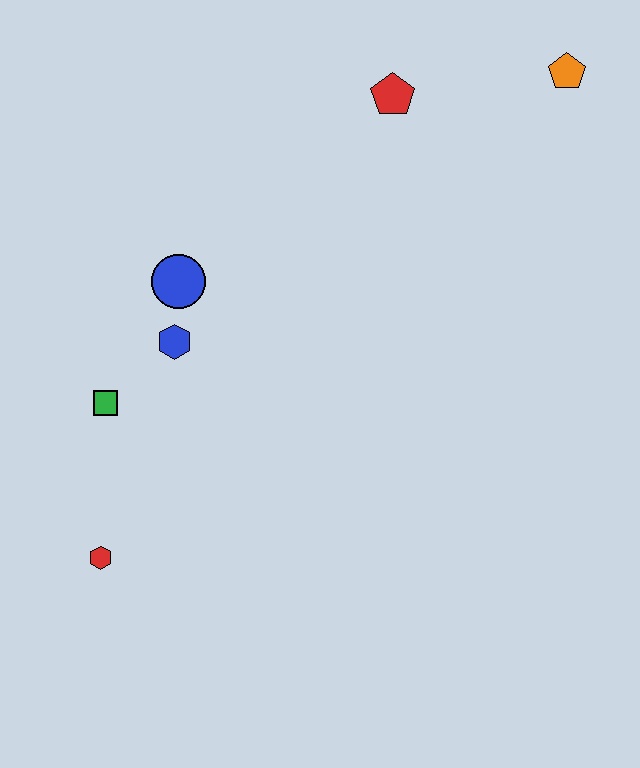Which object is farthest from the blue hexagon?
The orange pentagon is farthest from the blue hexagon.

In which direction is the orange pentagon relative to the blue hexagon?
The orange pentagon is to the right of the blue hexagon.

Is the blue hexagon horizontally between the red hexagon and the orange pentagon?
Yes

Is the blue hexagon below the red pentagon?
Yes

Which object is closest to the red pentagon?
The orange pentagon is closest to the red pentagon.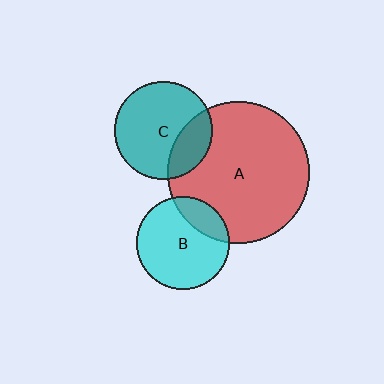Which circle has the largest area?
Circle A (red).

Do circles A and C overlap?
Yes.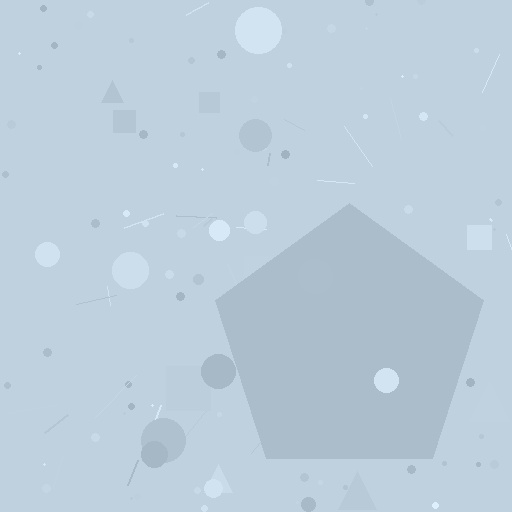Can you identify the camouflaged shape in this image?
The camouflaged shape is a pentagon.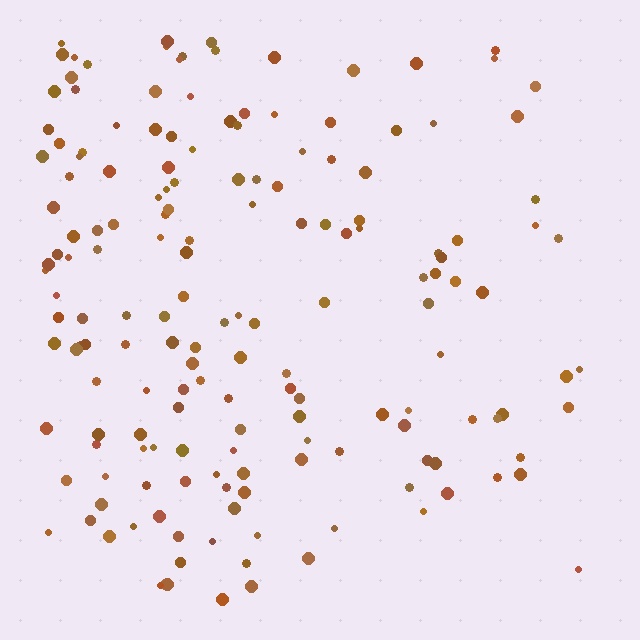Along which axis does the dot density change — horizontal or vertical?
Horizontal.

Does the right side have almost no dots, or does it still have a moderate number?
Still a moderate number, just noticeably fewer than the left.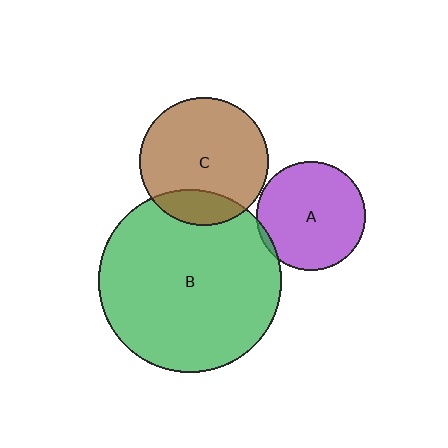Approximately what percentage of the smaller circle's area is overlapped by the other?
Approximately 20%.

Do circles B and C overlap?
Yes.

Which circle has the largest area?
Circle B (green).